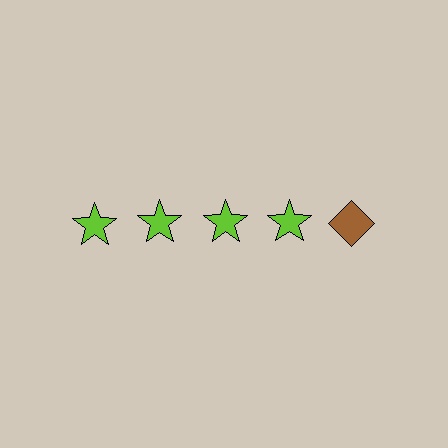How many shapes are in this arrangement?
There are 5 shapes arranged in a grid pattern.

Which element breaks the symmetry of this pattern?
The brown diamond in the top row, rightmost column breaks the symmetry. All other shapes are lime stars.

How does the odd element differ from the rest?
It differs in both color (brown instead of lime) and shape (diamond instead of star).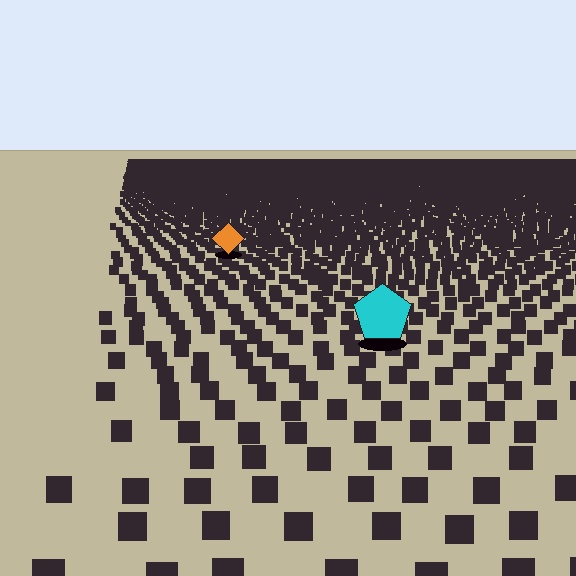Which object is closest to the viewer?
The cyan pentagon is closest. The texture marks near it are larger and more spread out.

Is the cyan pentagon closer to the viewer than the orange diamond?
Yes. The cyan pentagon is closer — you can tell from the texture gradient: the ground texture is coarser near it.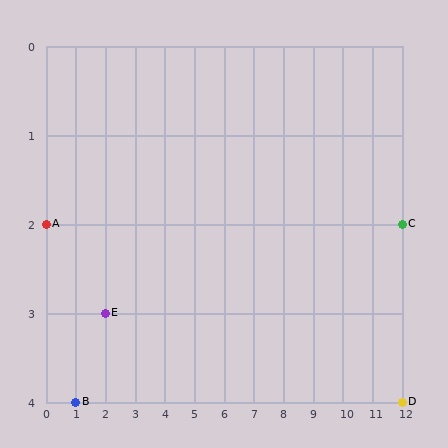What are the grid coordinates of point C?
Point C is at grid coordinates (12, 2).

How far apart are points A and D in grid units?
Points A and D are 12 columns and 2 rows apart (about 12.2 grid units diagonally).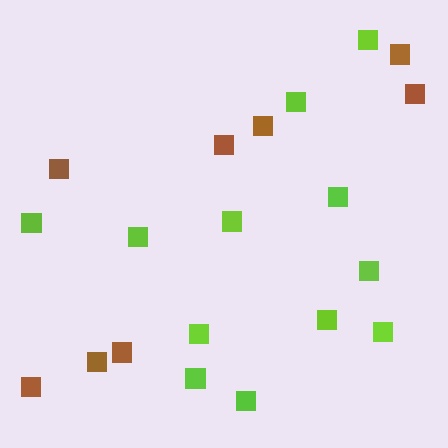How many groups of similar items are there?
There are 2 groups: one group of brown squares (8) and one group of lime squares (12).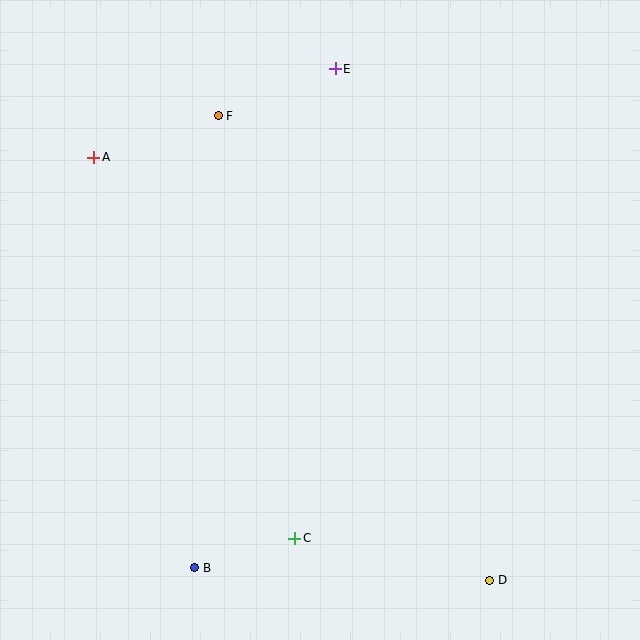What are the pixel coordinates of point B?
Point B is at (195, 568).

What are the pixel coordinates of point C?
Point C is at (295, 538).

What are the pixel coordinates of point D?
Point D is at (490, 580).